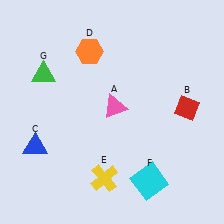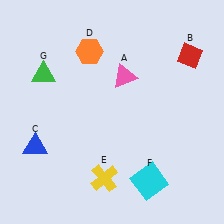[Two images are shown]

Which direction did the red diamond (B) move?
The red diamond (B) moved up.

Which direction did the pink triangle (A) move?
The pink triangle (A) moved up.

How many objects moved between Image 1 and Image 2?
2 objects moved between the two images.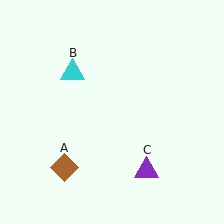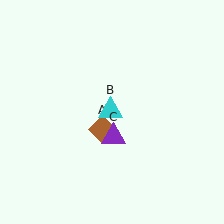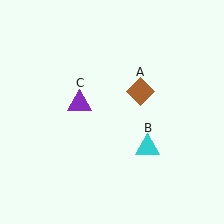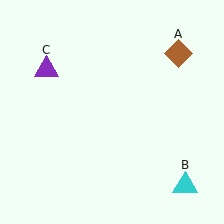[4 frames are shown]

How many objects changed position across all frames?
3 objects changed position: brown diamond (object A), cyan triangle (object B), purple triangle (object C).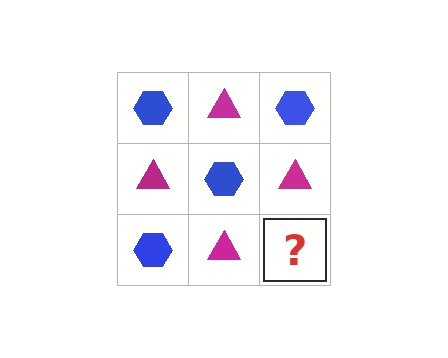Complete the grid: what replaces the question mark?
The question mark should be replaced with a blue hexagon.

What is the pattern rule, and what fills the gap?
The rule is that it alternates blue hexagon and magenta triangle in a checkerboard pattern. The gap should be filled with a blue hexagon.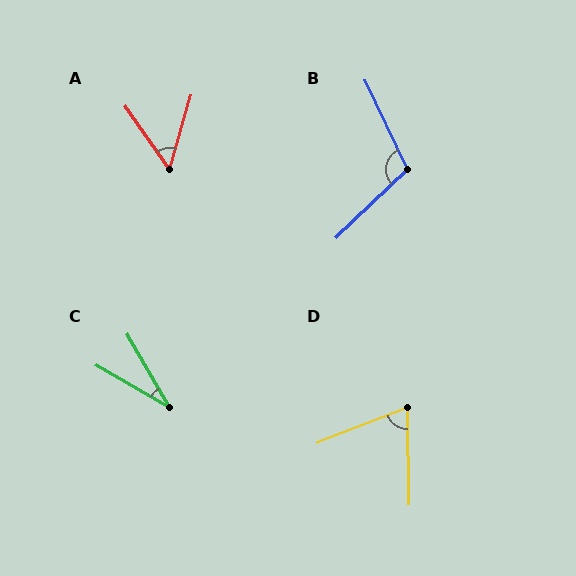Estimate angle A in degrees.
Approximately 51 degrees.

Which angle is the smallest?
C, at approximately 30 degrees.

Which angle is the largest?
B, at approximately 109 degrees.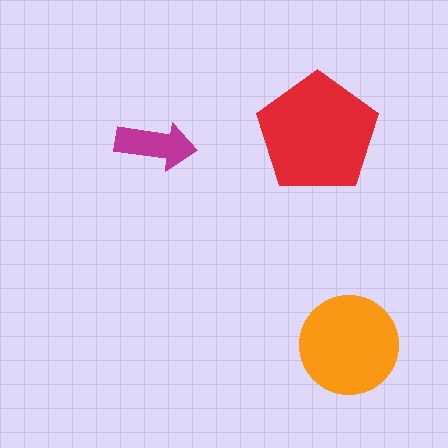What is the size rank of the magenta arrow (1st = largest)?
3rd.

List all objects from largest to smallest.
The red pentagon, the orange circle, the magenta arrow.